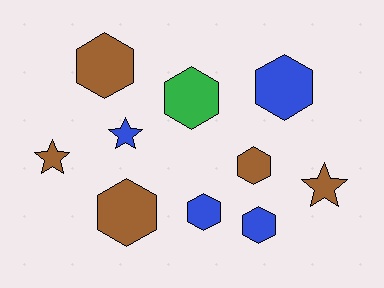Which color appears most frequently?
Brown, with 5 objects.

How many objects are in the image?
There are 10 objects.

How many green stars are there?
There are no green stars.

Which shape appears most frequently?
Hexagon, with 7 objects.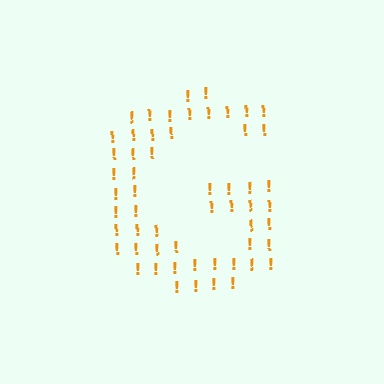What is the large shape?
The large shape is the letter G.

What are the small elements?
The small elements are exclamation marks.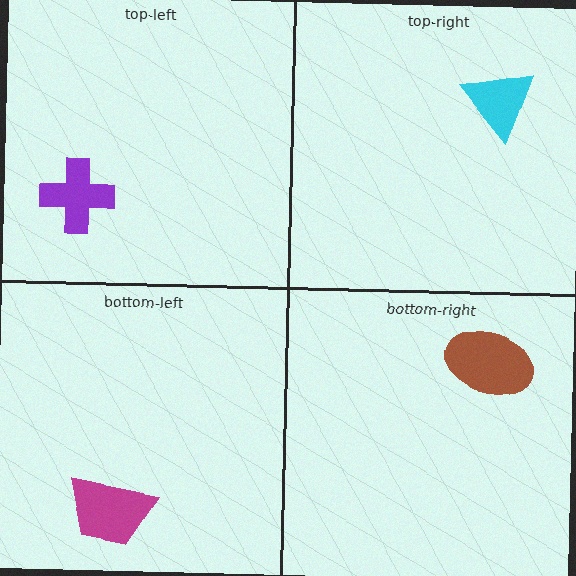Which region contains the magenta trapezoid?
The bottom-left region.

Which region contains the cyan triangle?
The top-right region.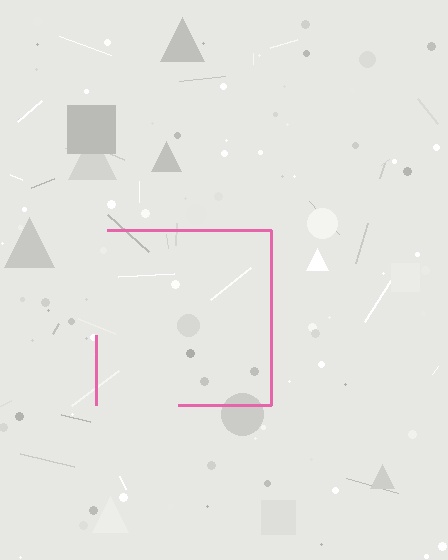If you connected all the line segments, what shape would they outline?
They would outline a square.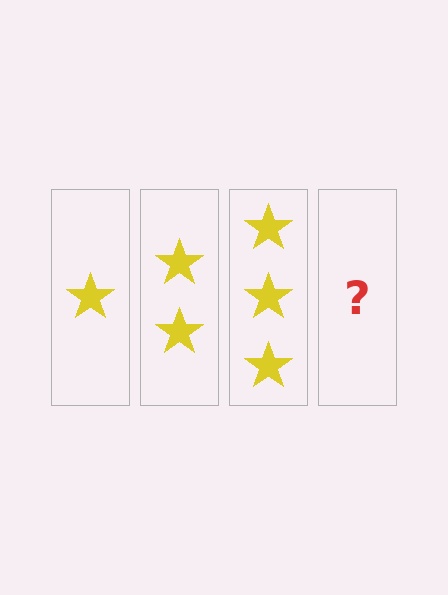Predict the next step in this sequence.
The next step is 4 stars.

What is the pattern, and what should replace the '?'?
The pattern is that each step adds one more star. The '?' should be 4 stars.